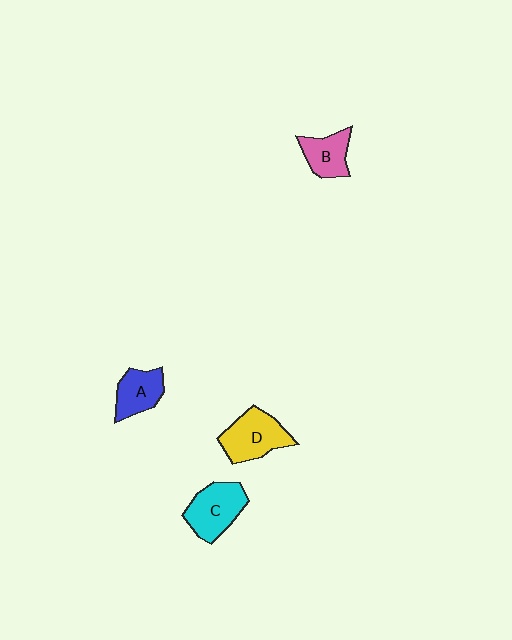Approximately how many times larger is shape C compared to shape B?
Approximately 1.4 times.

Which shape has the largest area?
Shape D (yellow).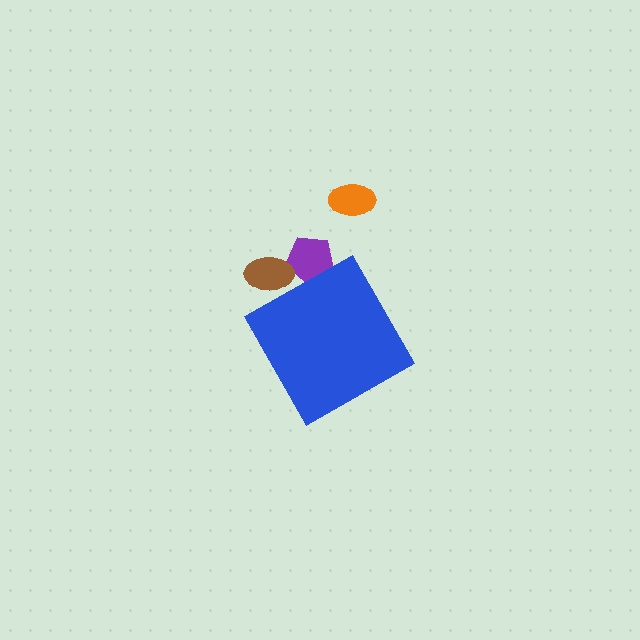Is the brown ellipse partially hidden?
Yes, the brown ellipse is partially hidden behind the blue diamond.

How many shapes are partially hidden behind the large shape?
2 shapes are partially hidden.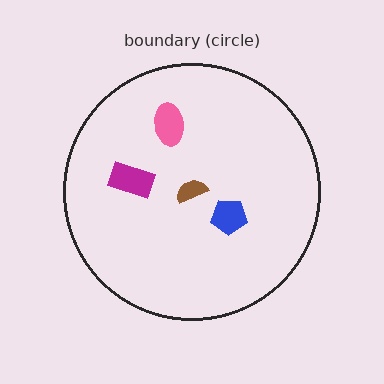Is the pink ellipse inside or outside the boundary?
Inside.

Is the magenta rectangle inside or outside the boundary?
Inside.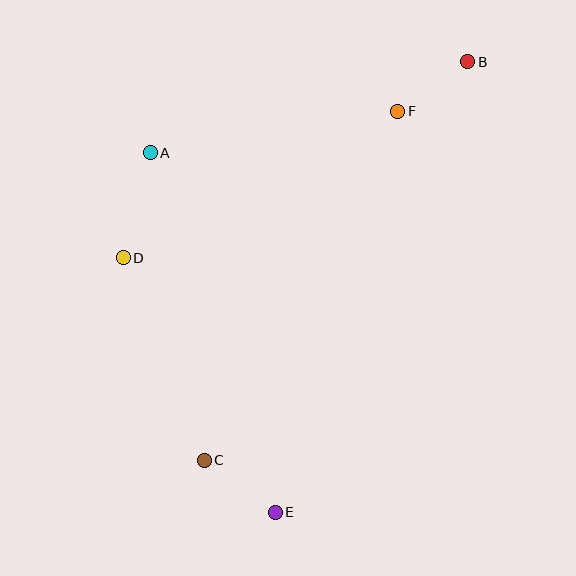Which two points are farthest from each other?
Points B and E are farthest from each other.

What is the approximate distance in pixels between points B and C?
The distance between B and C is approximately 477 pixels.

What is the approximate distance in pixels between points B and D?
The distance between B and D is approximately 396 pixels.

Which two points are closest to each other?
Points B and F are closest to each other.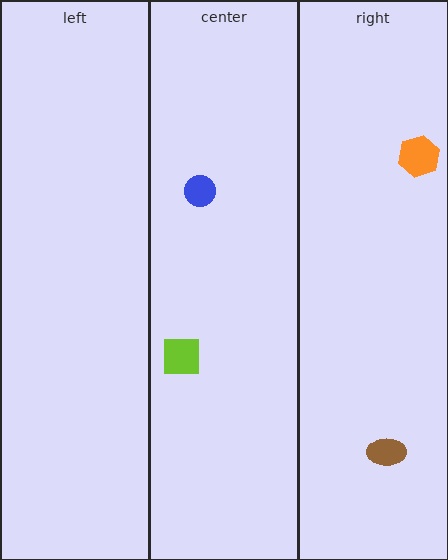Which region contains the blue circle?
The center region.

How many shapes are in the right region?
2.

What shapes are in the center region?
The lime square, the blue circle.